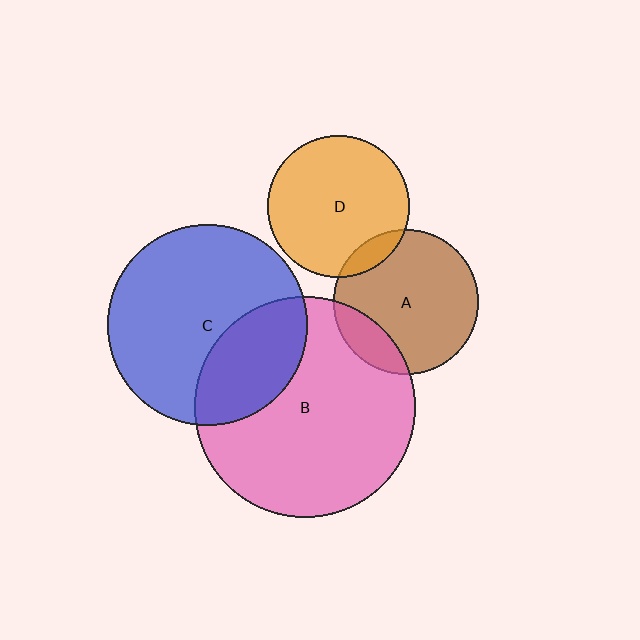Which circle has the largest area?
Circle B (pink).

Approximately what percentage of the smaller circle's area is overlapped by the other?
Approximately 30%.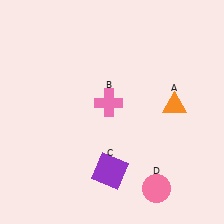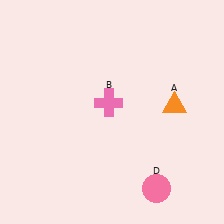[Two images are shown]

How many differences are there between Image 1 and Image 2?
There is 1 difference between the two images.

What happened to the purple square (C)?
The purple square (C) was removed in Image 2. It was in the bottom-left area of Image 1.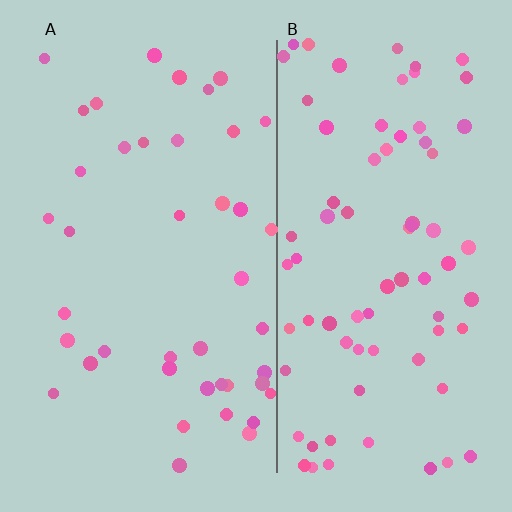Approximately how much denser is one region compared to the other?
Approximately 1.9× — region B over region A.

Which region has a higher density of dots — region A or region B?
B (the right).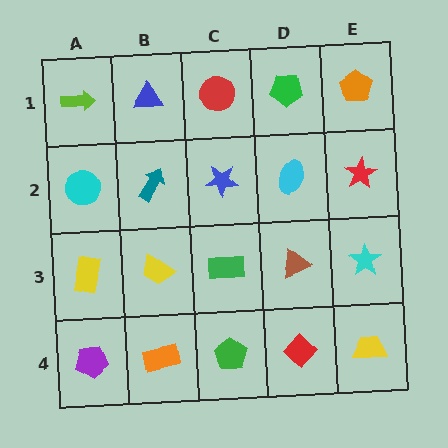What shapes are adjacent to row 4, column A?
A yellow rectangle (row 3, column A), an orange rectangle (row 4, column B).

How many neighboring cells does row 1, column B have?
3.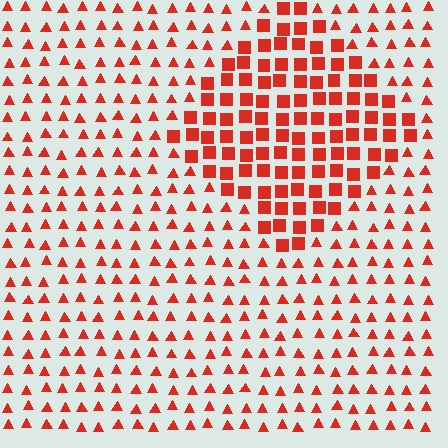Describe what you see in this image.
The image is filled with small red elements arranged in a uniform grid. A diamond-shaped region contains squares, while the surrounding area contains triangles. The boundary is defined purely by the change in element shape.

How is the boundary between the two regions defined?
The boundary is defined by a change in element shape: squares inside vs. triangles outside. All elements share the same color and spacing.